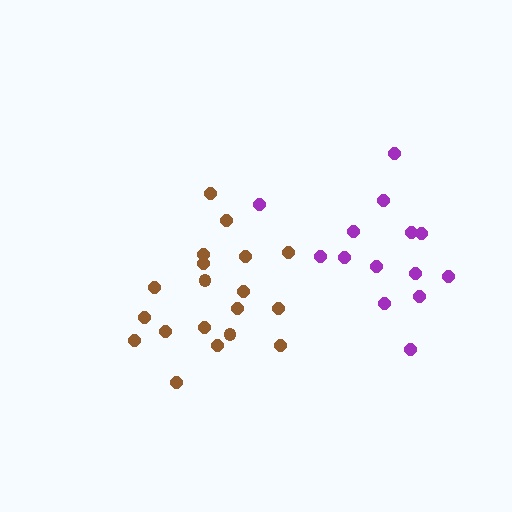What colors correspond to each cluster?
The clusters are colored: purple, brown.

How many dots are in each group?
Group 1: 14 dots, Group 2: 19 dots (33 total).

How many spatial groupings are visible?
There are 2 spatial groupings.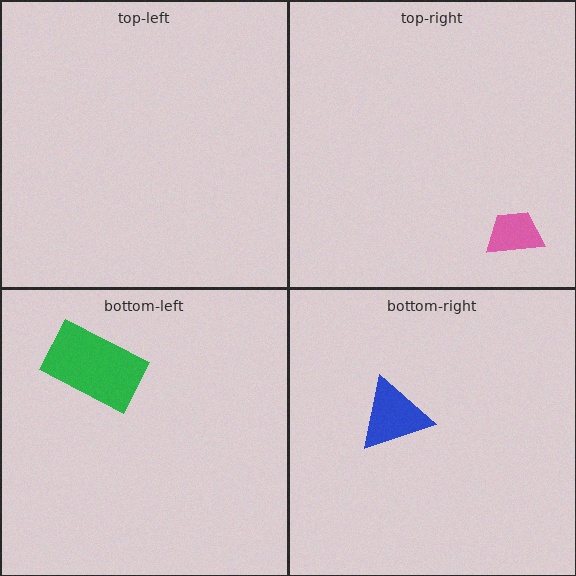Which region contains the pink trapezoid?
The top-right region.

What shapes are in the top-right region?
The pink trapezoid.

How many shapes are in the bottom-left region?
1.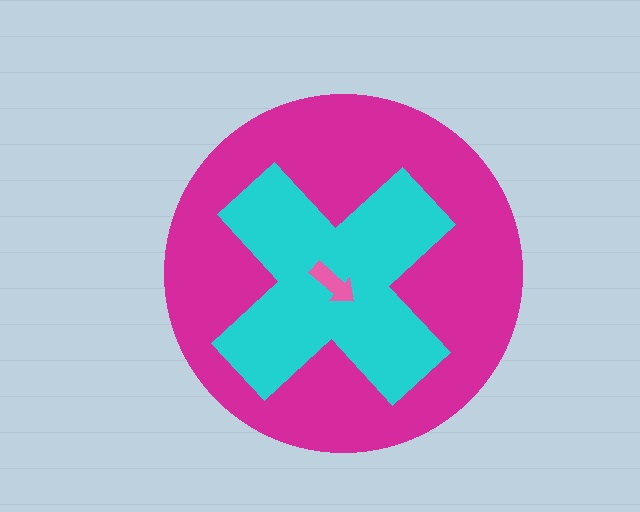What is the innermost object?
The pink arrow.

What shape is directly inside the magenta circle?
The cyan cross.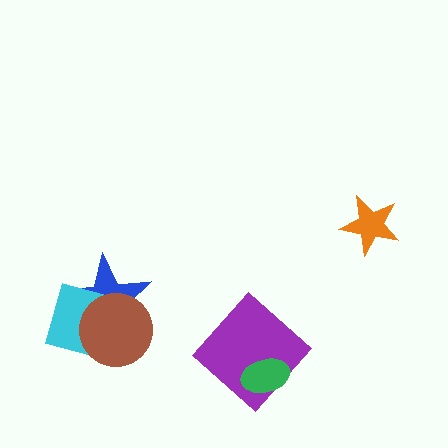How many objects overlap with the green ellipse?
1 object overlaps with the green ellipse.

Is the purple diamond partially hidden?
Yes, it is partially covered by another shape.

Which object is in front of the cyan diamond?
The brown circle is in front of the cyan diamond.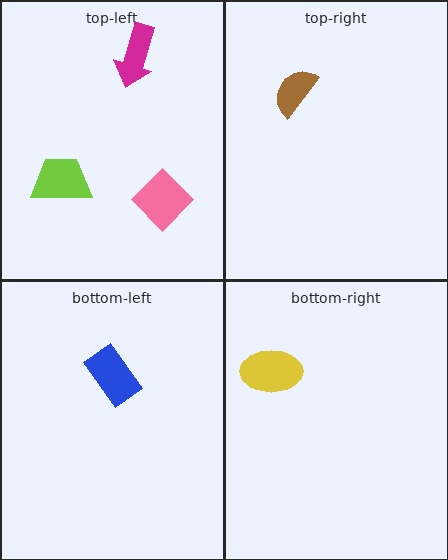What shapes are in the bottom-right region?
The yellow ellipse.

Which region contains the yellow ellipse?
The bottom-right region.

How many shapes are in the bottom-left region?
1.